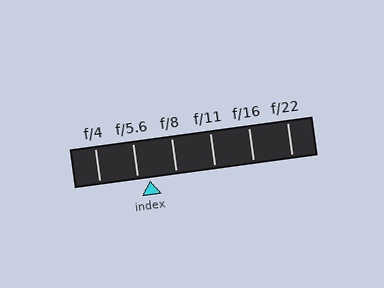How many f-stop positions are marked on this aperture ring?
There are 6 f-stop positions marked.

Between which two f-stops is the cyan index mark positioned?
The index mark is between f/5.6 and f/8.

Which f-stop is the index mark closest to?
The index mark is closest to f/5.6.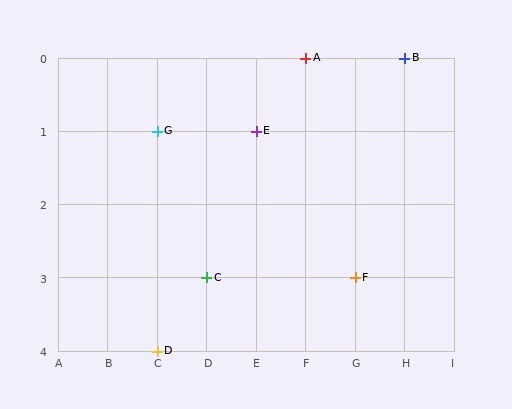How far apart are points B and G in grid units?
Points B and G are 5 columns and 1 row apart (about 5.1 grid units diagonally).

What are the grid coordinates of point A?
Point A is at grid coordinates (F, 0).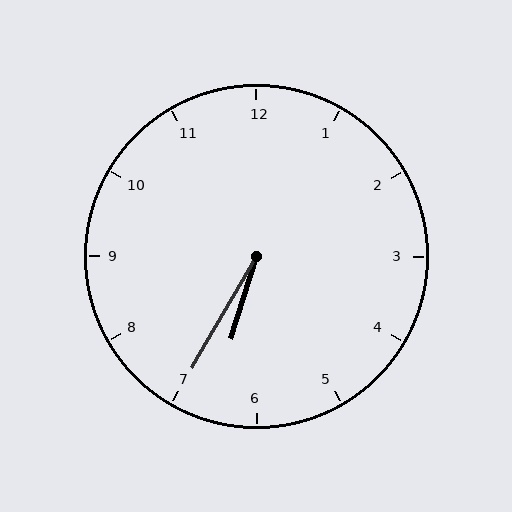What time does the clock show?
6:35.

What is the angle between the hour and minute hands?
Approximately 12 degrees.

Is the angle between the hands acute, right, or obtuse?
It is acute.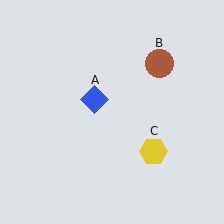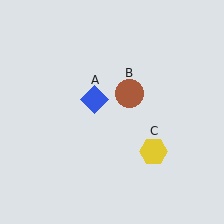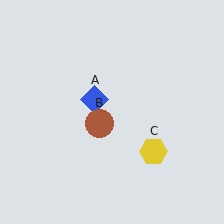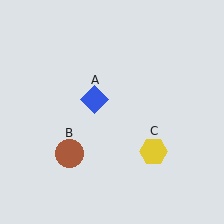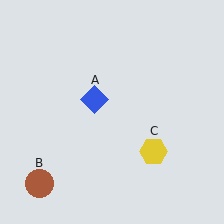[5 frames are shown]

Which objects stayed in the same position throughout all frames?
Blue diamond (object A) and yellow hexagon (object C) remained stationary.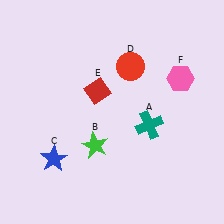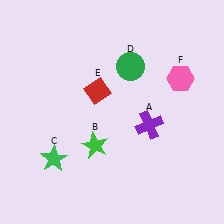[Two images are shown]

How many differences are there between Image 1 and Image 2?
There are 3 differences between the two images.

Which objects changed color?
A changed from teal to purple. C changed from blue to green. D changed from red to green.